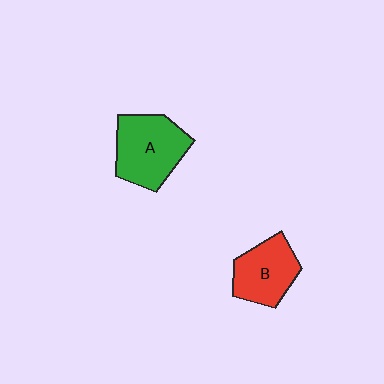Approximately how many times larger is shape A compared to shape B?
Approximately 1.3 times.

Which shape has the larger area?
Shape A (green).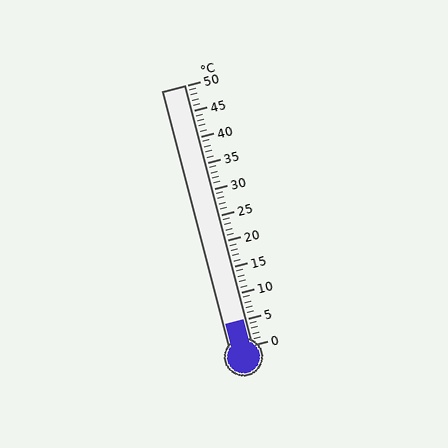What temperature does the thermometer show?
The thermometer shows approximately 5°C.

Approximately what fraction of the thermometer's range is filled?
The thermometer is filled to approximately 10% of its range.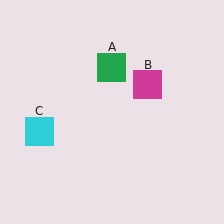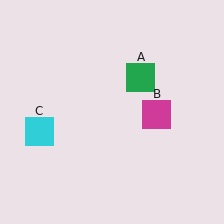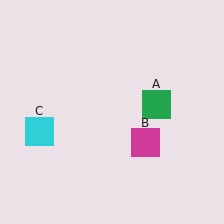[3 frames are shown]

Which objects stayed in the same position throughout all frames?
Cyan square (object C) remained stationary.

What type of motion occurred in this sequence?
The green square (object A), magenta square (object B) rotated clockwise around the center of the scene.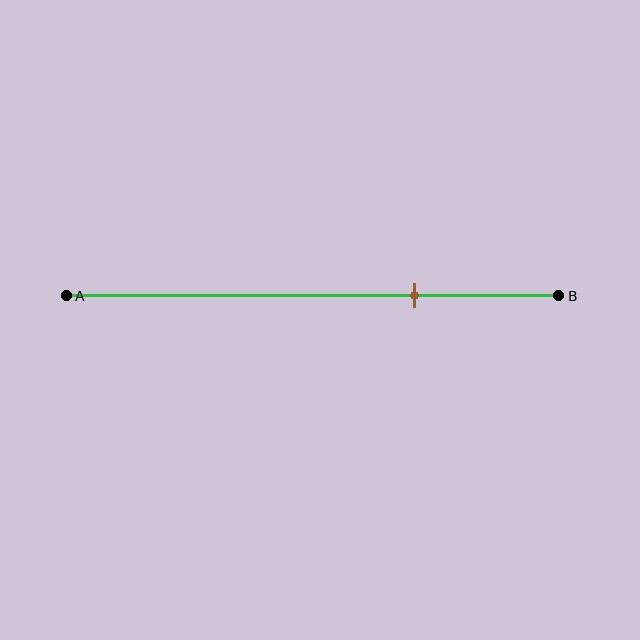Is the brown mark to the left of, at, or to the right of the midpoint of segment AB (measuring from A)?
The brown mark is to the right of the midpoint of segment AB.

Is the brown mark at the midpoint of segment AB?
No, the mark is at about 70% from A, not at the 50% midpoint.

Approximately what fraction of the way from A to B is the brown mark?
The brown mark is approximately 70% of the way from A to B.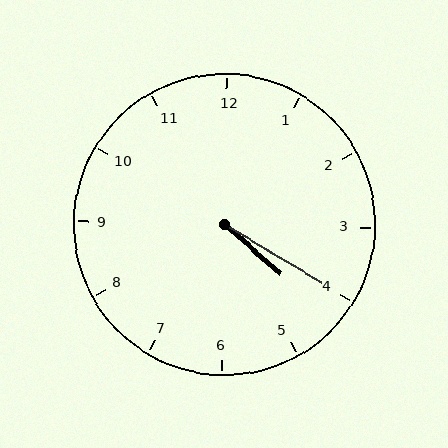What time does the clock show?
4:20.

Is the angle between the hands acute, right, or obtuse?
It is acute.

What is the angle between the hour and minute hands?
Approximately 10 degrees.